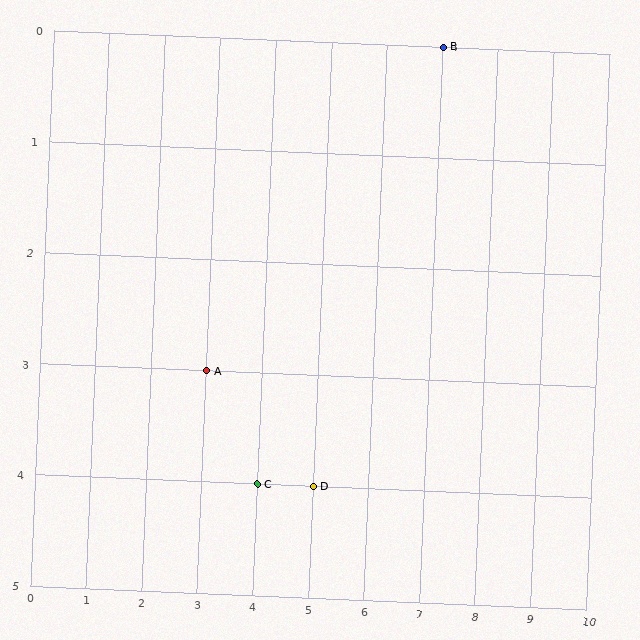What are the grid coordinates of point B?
Point B is at grid coordinates (7, 0).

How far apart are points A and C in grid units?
Points A and C are 1 column and 1 row apart (about 1.4 grid units diagonally).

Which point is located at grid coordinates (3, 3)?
Point A is at (3, 3).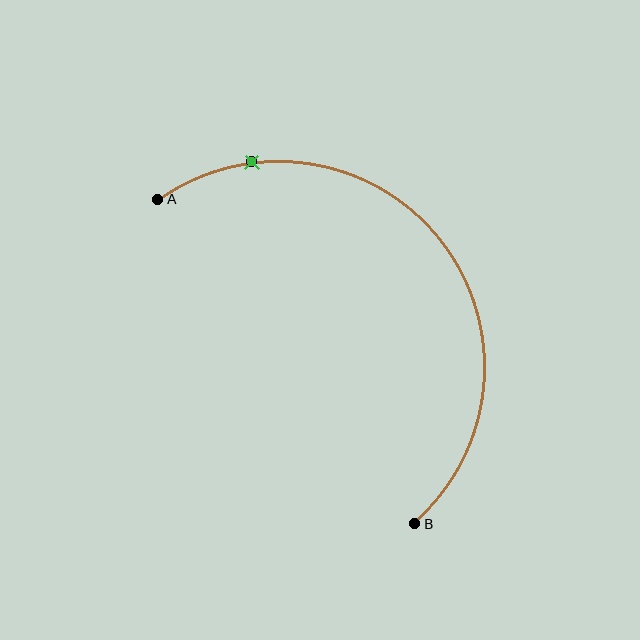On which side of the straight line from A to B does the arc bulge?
The arc bulges above and to the right of the straight line connecting A and B.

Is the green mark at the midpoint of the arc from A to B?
No. The green mark lies on the arc but is closer to endpoint A. The arc midpoint would be at the point on the curve equidistant along the arc from both A and B.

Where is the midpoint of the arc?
The arc midpoint is the point on the curve farthest from the straight line joining A and B. It sits above and to the right of that line.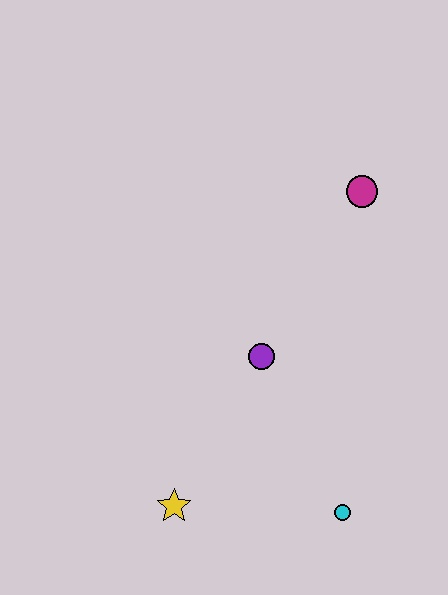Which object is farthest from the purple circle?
The magenta circle is farthest from the purple circle.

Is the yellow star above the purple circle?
No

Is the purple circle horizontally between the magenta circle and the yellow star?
Yes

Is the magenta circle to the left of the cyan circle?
No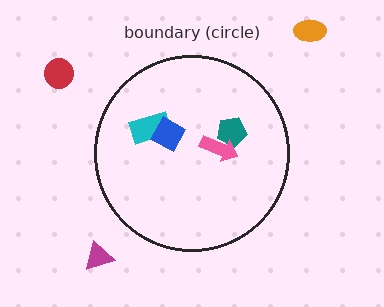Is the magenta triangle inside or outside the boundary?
Outside.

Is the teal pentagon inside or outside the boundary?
Inside.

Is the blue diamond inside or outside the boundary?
Inside.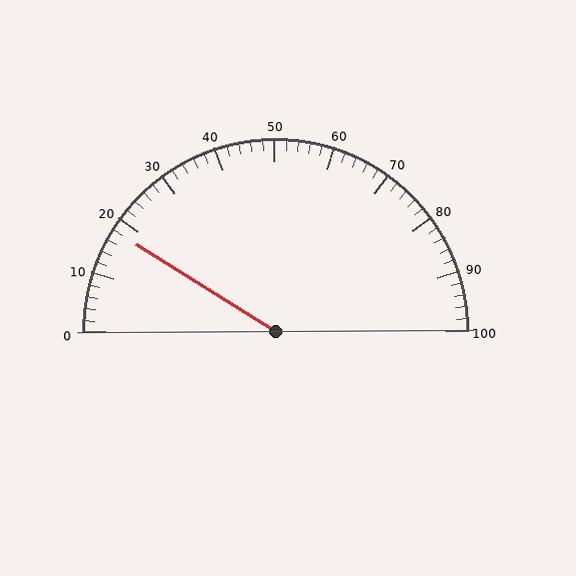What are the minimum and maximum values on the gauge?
The gauge ranges from 0 to 100.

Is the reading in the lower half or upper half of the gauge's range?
The reading is in the lower half of the range (0 to 100).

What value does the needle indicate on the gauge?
The needle indicates approximately 18.